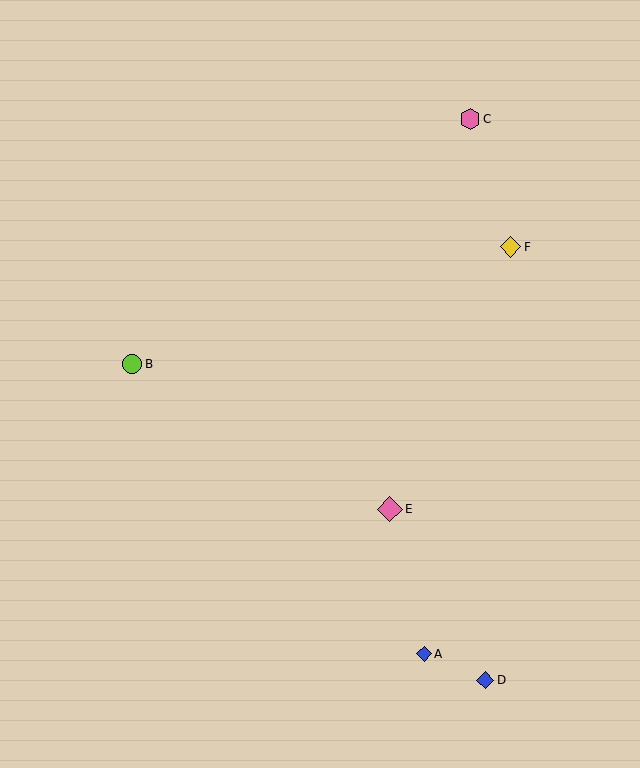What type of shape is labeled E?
Shape E is a pink diamond.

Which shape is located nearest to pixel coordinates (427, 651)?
The blue diamond (labeled A) at (424, 654) is nearest to that location.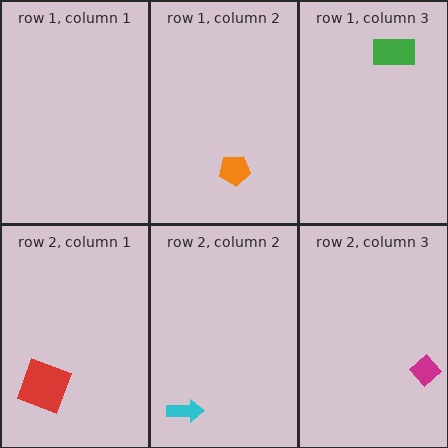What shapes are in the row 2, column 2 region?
The cyan arrow.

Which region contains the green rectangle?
The row 1, column 3 region.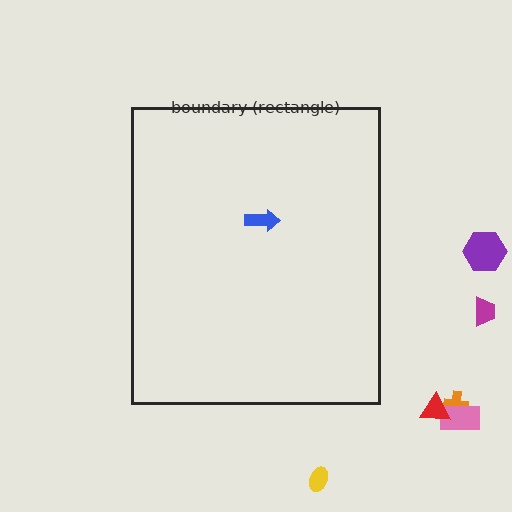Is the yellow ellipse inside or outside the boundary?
Outside.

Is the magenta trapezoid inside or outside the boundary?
Outside.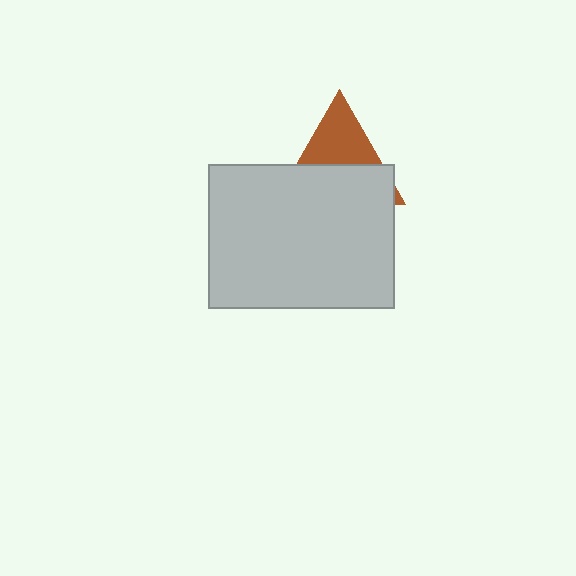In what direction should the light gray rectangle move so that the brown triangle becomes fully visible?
The light gray rectangle should move down. That is the shortest direction to clear the overlap and leave the brown triangle fully visible.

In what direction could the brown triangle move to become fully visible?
The brown triangle could move up. That would shift it out from behind the light gray rectangle entirely.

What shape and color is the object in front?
The object in front is a light gray rectangle.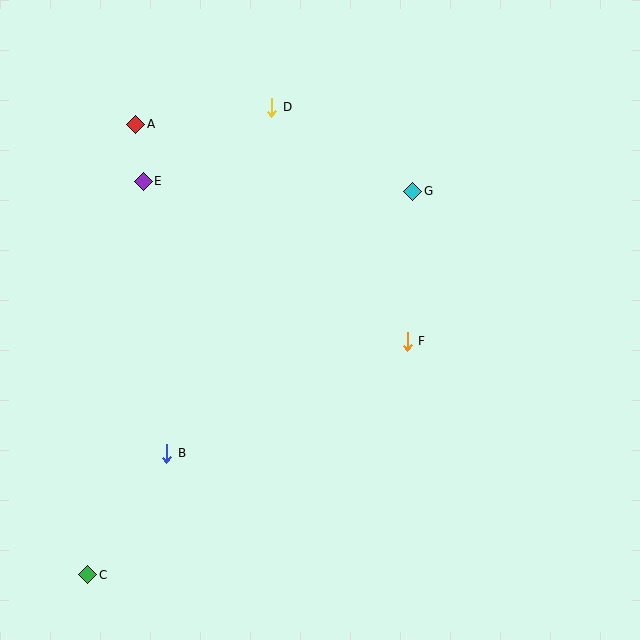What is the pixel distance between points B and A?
The distance between B and A is 331 pixels.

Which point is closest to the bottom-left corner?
Point C is closest to the bottom-left corner.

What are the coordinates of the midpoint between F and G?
The midpoint between F and G is at (410, 266).